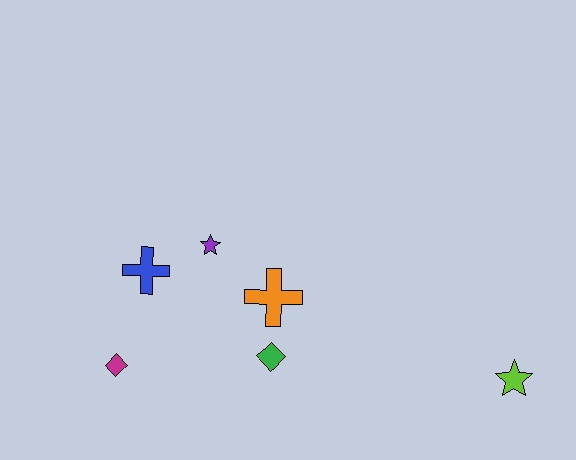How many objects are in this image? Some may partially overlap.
There are 6 objects.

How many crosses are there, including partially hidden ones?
There are 2 crosses.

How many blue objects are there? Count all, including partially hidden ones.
There is 1 blue object.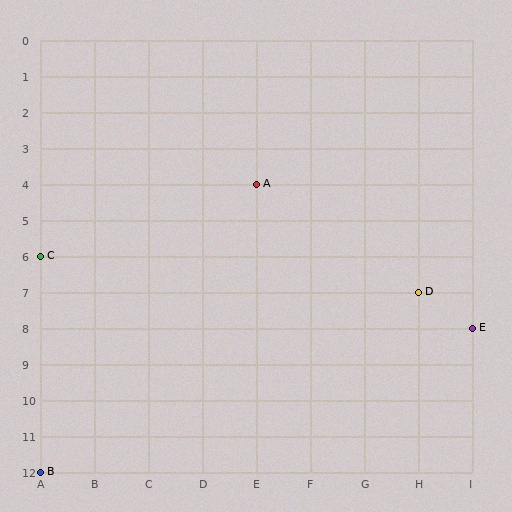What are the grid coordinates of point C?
Point C is at grid coordinates (A, 6).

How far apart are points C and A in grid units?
Points C and A are 4 columns and 2 rows apart (about 4.5 grid units diagonally).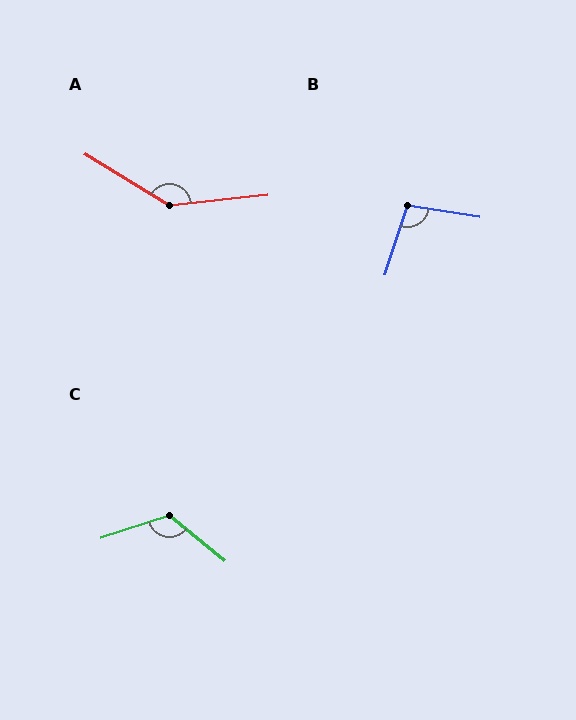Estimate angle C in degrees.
Approximately 123 degrees.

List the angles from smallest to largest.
B (99°), C (123°), A (143°).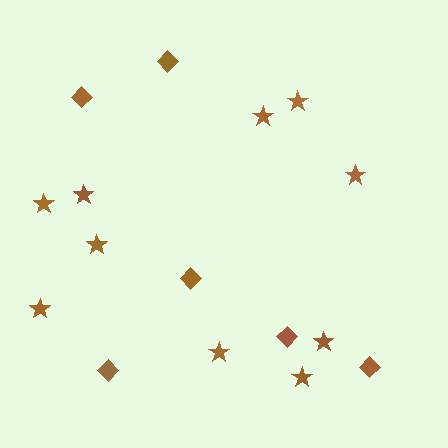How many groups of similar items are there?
There are 2 groups: one group of stars (10) and one group of diamonds (6).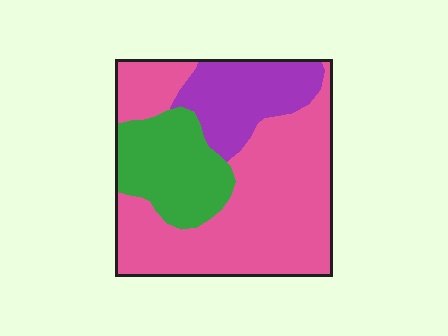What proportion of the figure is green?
Green covers about 20% of the figure.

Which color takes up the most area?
Pink, at roughly 60%.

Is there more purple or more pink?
Pink.